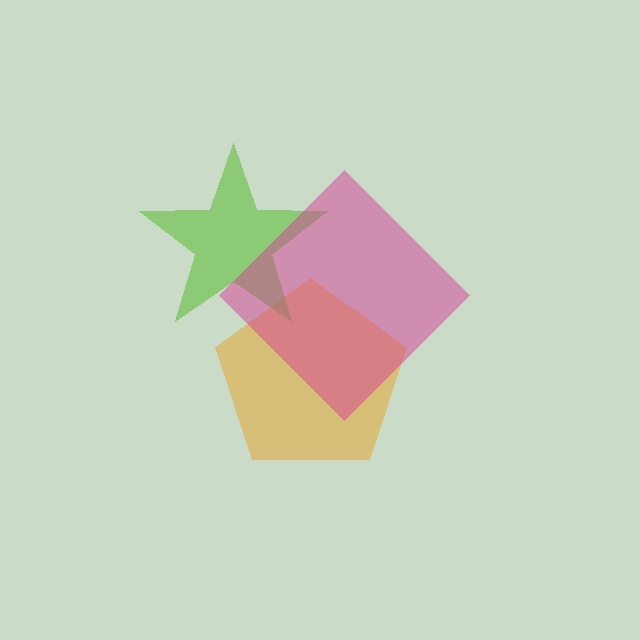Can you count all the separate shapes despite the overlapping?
Yes, there are 3 separate shapes.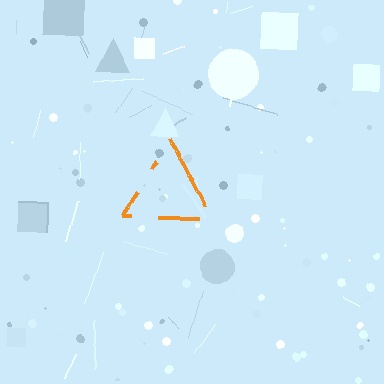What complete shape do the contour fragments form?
The contour fragments form a triangle.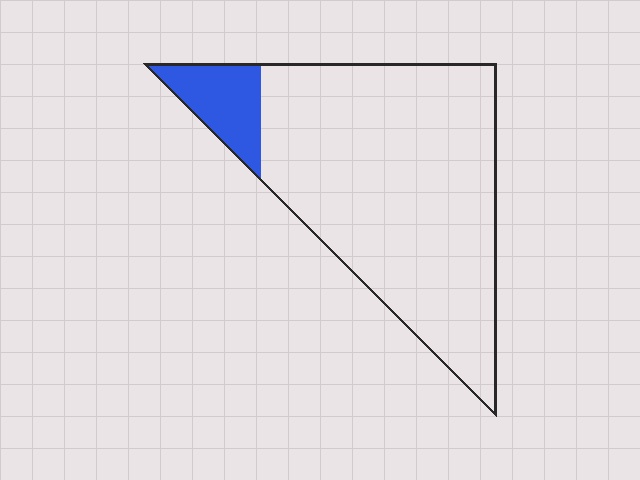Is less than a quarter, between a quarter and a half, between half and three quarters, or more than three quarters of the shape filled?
Less than a quarter.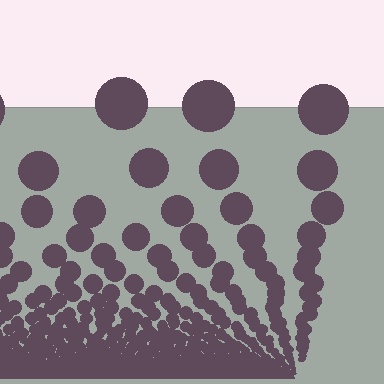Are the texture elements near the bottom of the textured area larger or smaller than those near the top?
Smaller. The gradient is inverted — elements near the bottom are smaller and denser.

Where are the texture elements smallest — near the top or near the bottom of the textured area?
Near the bottom.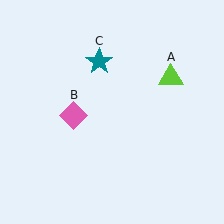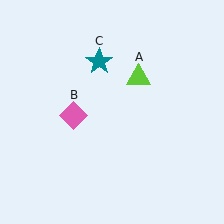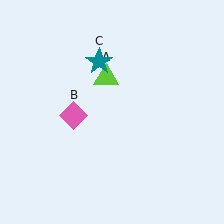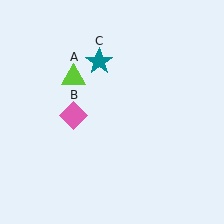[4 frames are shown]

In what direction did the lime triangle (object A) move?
The lime triangle (object A) moved left.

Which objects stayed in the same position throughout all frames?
Pink diamond (object B) and teal star (object C) remained stationary.